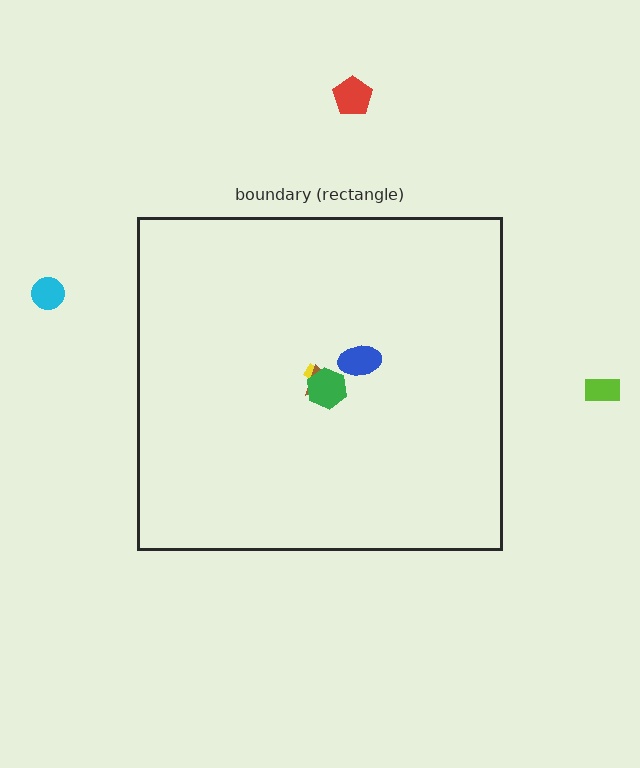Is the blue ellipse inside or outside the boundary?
Inside.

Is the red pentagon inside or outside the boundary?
Outside.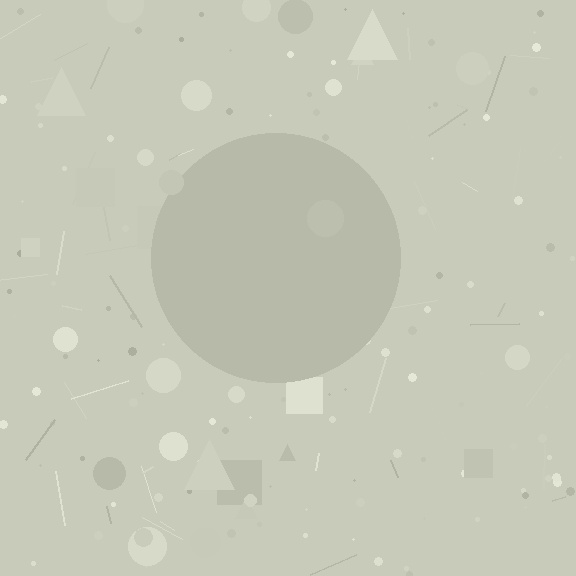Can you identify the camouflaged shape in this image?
The camouflaged shape is a circle.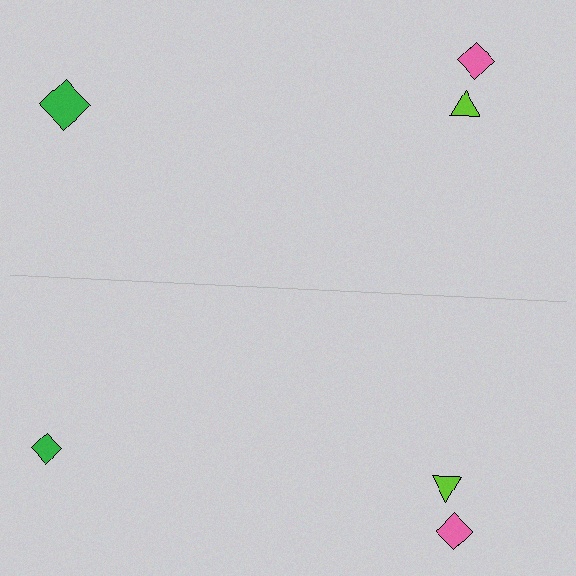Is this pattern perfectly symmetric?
No, the pattern is not perfectly symmetric. The green diamond on the bottom side has a different size than its mirror counterpart.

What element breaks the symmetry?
The green diamond on the bottom side has a different size than its mirror counterpart.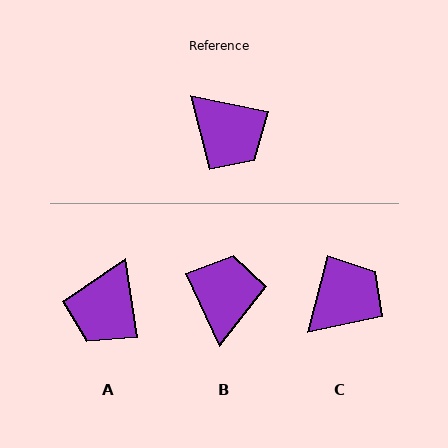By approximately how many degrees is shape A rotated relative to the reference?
Approximately 70 degrees clockwise.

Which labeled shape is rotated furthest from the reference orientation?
B, about 127 degrees away.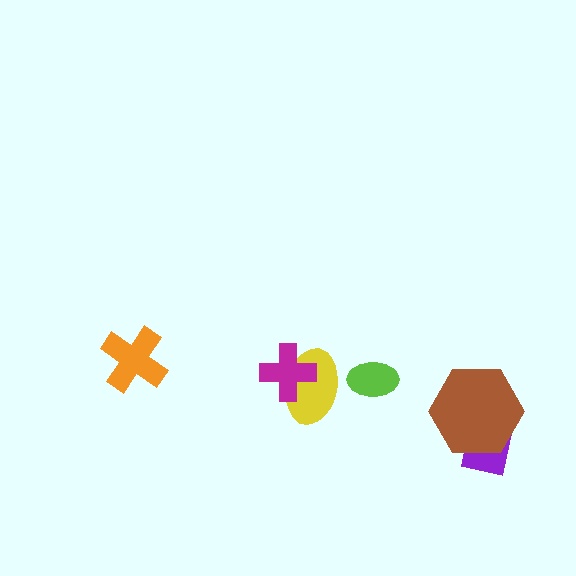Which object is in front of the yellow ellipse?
The magenta cross is in front of the yellow ellipse.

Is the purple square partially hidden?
Yes, it is partially covered by another shape.